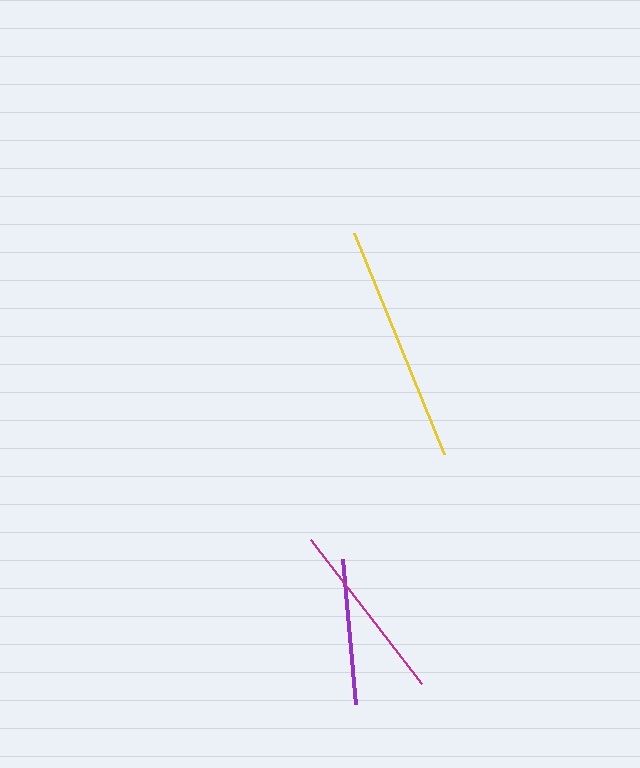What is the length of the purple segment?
The purple segment is approximately 146 pixels long.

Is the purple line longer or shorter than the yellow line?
The yellow line is longer than the purple line.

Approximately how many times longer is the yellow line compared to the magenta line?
The yellow line is approximately 1.3 times the length of the magenta line.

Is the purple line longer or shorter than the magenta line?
The magenta line is longer than the purple line.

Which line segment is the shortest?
The purple line is the shortest at approximately 146 pixels.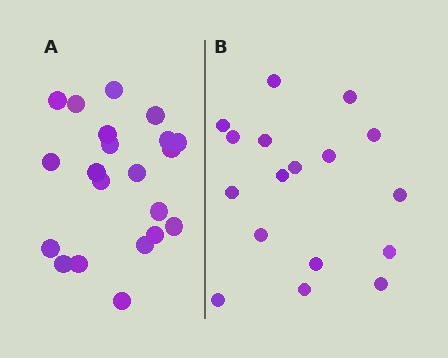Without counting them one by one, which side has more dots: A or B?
Region A (the left region) has more dots.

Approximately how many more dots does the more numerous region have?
Region A has about 4 more dots than region B.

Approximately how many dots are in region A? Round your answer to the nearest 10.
About 20 dots. (The exact count is 21, which rounds to 20.)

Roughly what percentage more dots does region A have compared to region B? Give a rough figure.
About 25% more.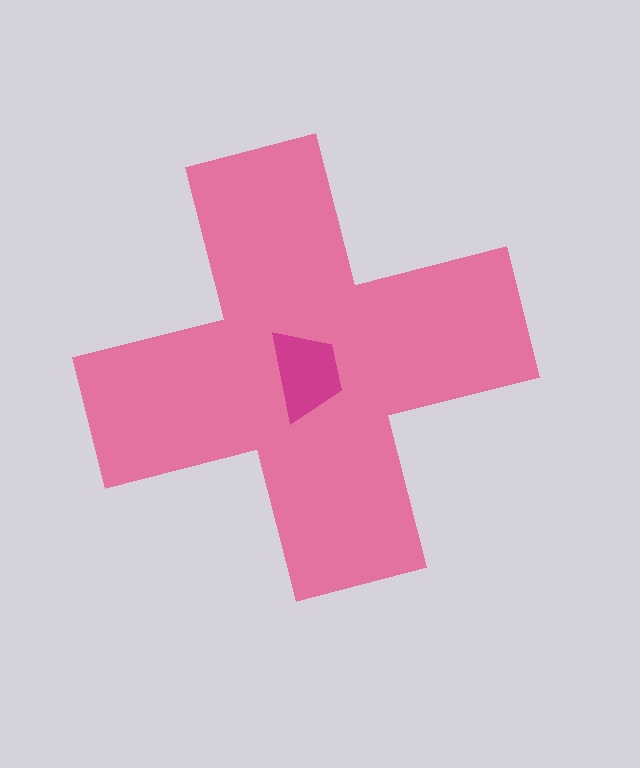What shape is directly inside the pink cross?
The magenta trapezoid.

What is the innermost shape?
The magenta trapezoid.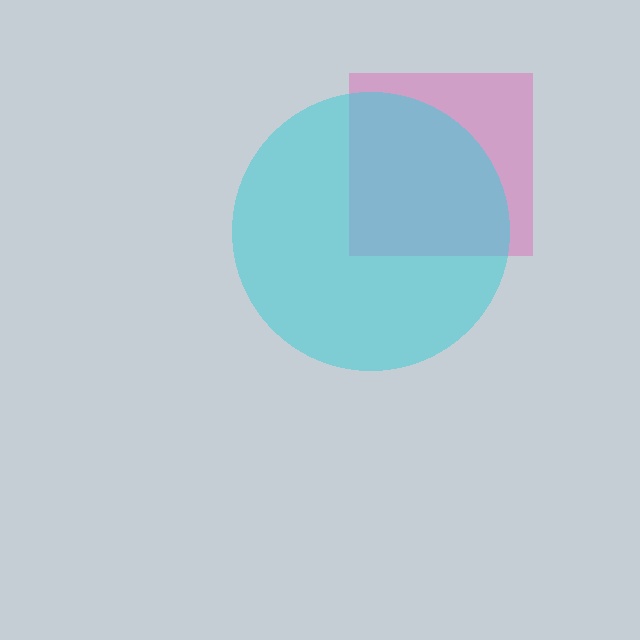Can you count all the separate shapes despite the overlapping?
Yes, there are 2 separate shapes.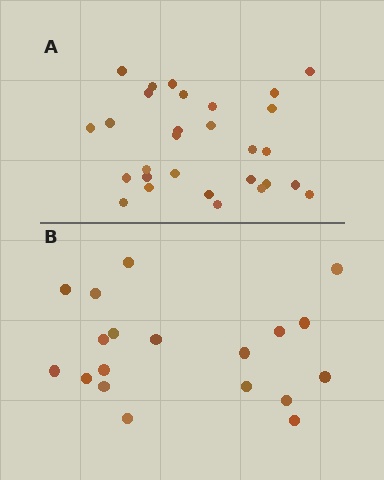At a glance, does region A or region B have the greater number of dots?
Region A (the top region) has more dots.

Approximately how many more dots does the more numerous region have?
Region A has roughly 10 or so more dots than region B.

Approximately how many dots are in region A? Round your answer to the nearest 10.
About 30 dots. (The exact count is 29, which rounds to 30.)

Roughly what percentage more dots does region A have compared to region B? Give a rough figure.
About 55% more.